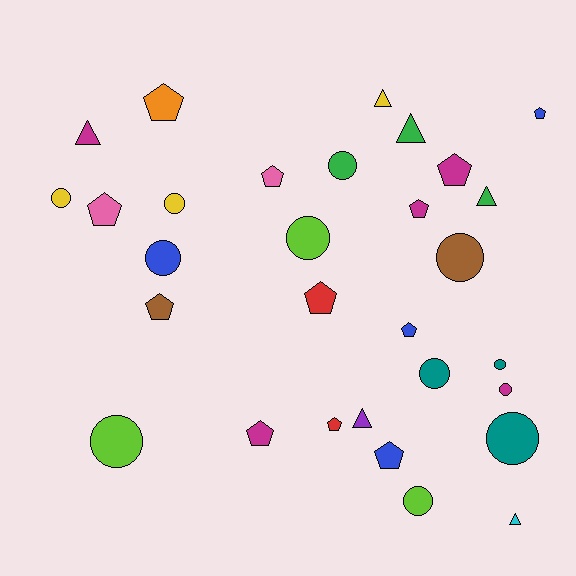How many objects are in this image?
There are 30 objects.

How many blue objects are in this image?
There are 4 blue objects.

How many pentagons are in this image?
There are 12 pentagons.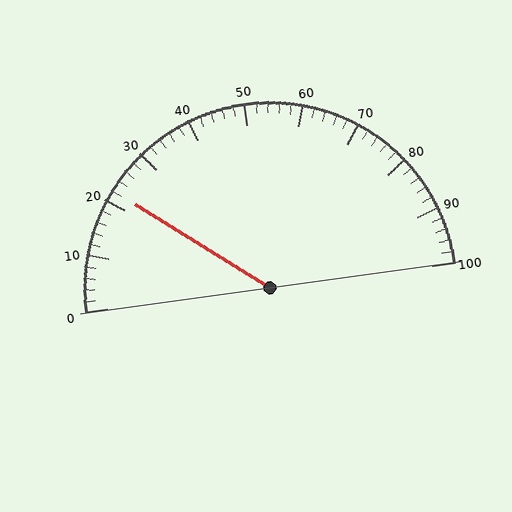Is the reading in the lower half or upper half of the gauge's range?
The reading is in the lower half of the range (0 to 100).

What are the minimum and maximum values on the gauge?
The gauge ranges from 0 to 100.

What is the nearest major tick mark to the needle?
The nearest major tick mark is 20.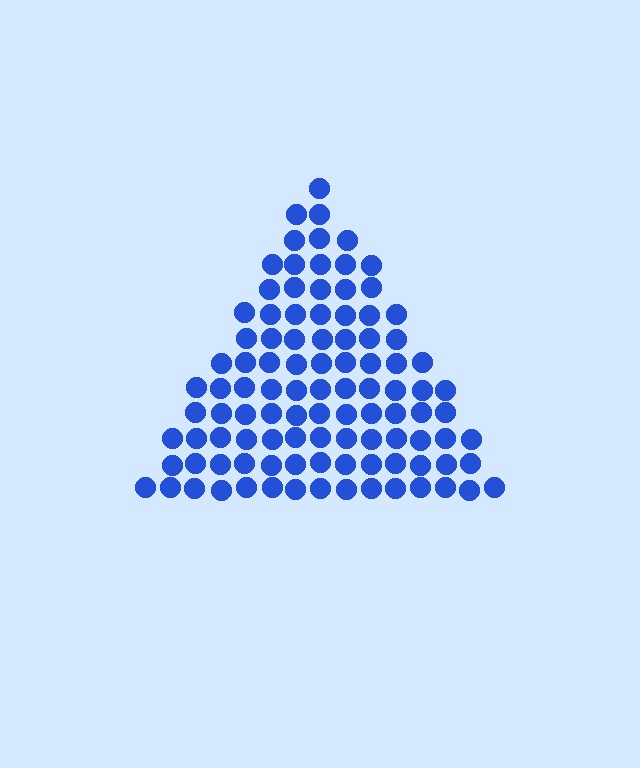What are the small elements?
The small elements are circles.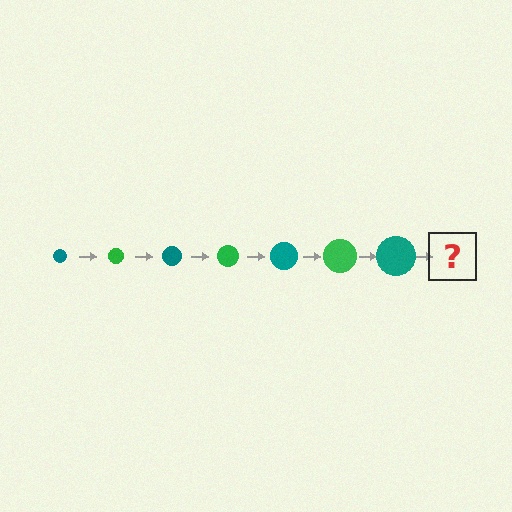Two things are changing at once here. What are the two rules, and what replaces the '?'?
The two rules are that the circle grows larger each step and the color cycles through teal and green. The '?' should be a green circle, larger than the previous one.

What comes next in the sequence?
The next element should be a green circle, larger than the previous one.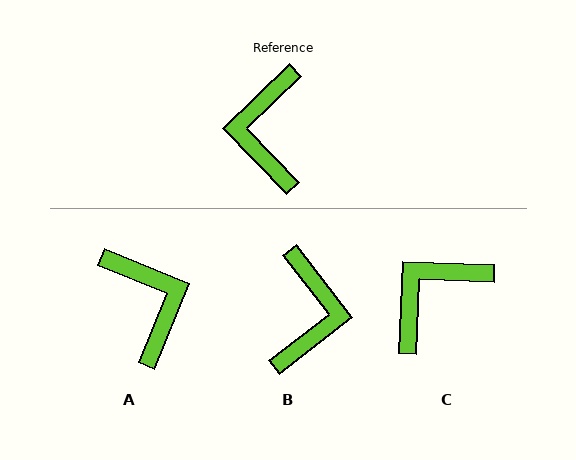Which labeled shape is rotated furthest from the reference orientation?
B, about 174 degrees away.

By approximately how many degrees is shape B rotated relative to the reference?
Approximately 174 degrees counter-clockwise.